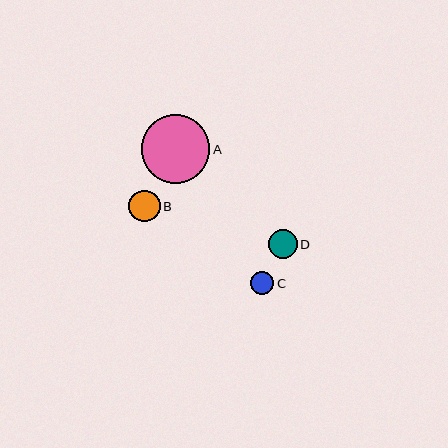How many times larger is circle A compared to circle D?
Circle A is approximately 2.4 times the size of circle D.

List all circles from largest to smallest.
From largest to smallest: A, B, D, C.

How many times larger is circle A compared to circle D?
Circle A is approximately 2.4 times the size of circle D.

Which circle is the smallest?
Circle C is the smallest with a size of approximately 23 pixels.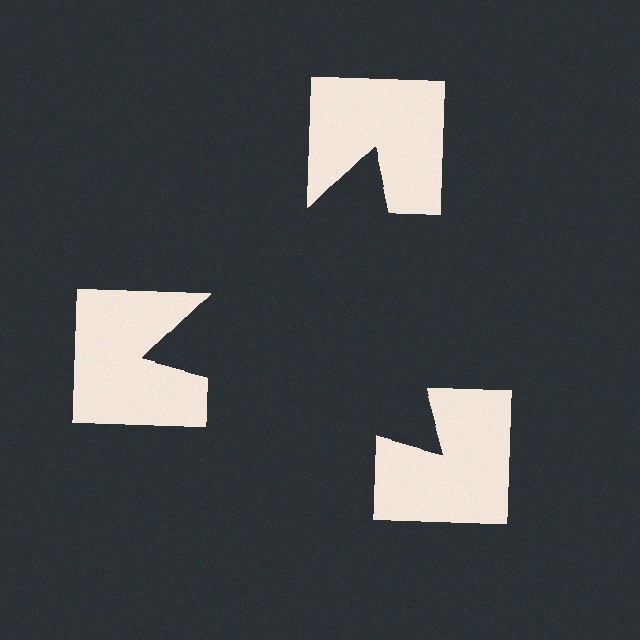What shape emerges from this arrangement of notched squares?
An illusory triangle — its edges are inferred from the aligned wedge cuts in the notched squares, not physically drawn.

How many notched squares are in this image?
There are 3 — one at each vertex of the illusory triangle.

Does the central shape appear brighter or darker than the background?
It typically appears slightly darker than the background, even though no actual brightness change is drawn.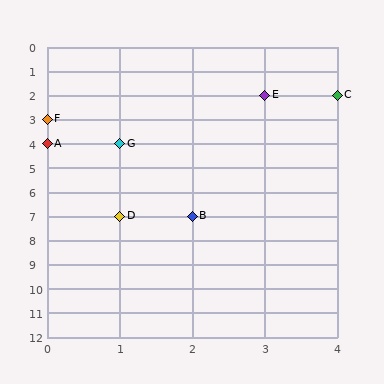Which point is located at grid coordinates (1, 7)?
Point D is at (1, 7).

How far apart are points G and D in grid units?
Points G and D are 3 rows apart.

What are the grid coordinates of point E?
Point E is at grid coordinates (3, 2).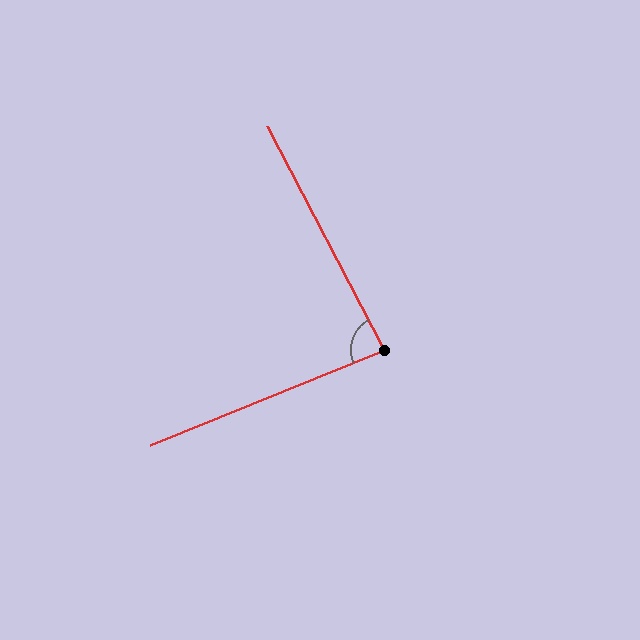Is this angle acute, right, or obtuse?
It is acute.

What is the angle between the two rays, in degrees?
Approximately 84 degrees.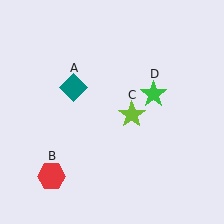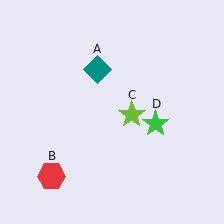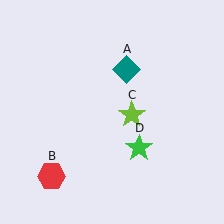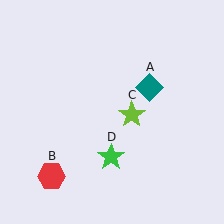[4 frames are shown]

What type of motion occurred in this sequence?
The teal diamond (object A), green star (object D) rotated clockwise around the center of the scene.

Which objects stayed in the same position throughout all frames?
Red hexagon (object B) and lime star (object C) remained stationary.